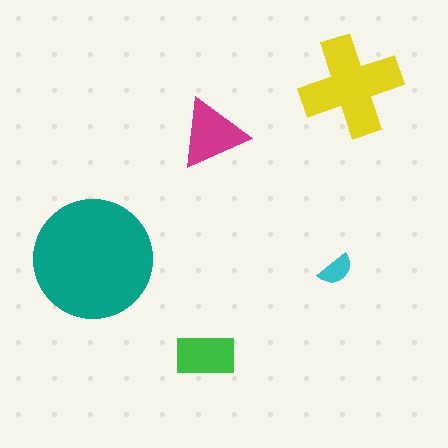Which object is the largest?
The teal circle.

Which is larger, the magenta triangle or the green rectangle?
The magenta triangle.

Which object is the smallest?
The cyan semicircle.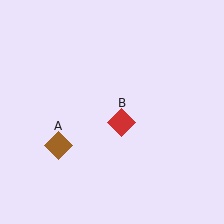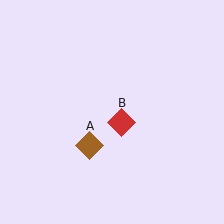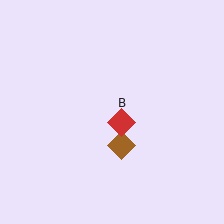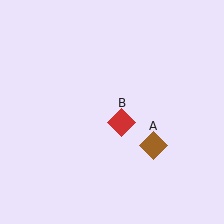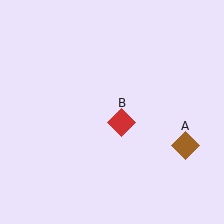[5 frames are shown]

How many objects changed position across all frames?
1 object changed position: brown diamond (object A).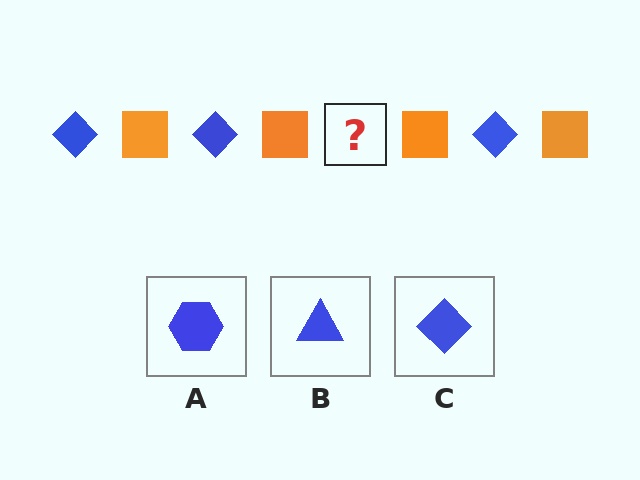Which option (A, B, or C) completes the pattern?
C.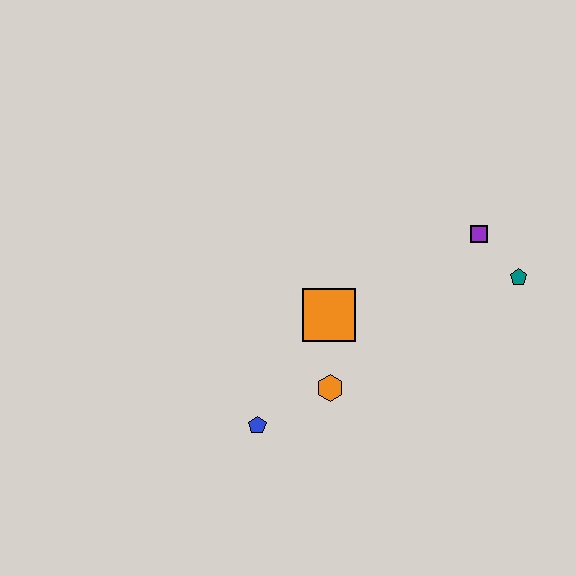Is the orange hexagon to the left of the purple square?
Yes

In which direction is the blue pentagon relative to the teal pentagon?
The blue pentagon is to the left of the teal pentagon.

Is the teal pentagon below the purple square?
Yes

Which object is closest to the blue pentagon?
The orange hexagon is closest to the blue pentagon.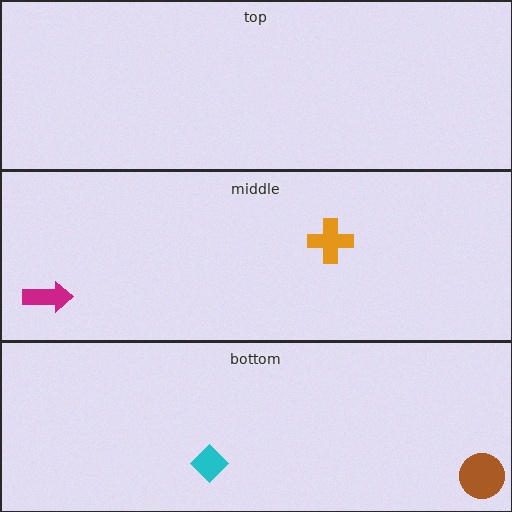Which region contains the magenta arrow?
The middle region.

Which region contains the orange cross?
The middle region.